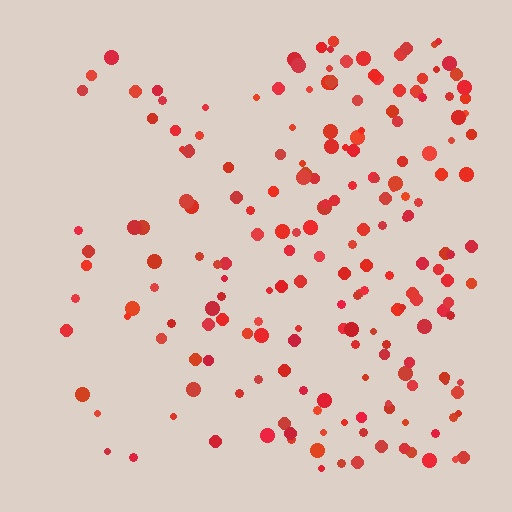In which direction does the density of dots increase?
From left to right, with the right side densest.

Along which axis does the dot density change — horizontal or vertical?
Horizontal.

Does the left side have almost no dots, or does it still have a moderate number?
Still a moderate number, just noticeably fewer than the right.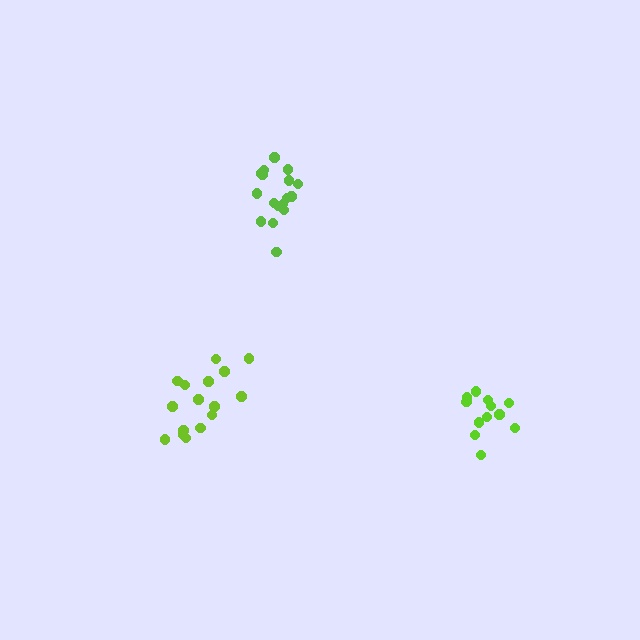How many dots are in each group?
Group 1: 16 dots, Group 2: 12 dots, Group 3: 17 dots (45 total).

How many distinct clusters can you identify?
There are 3 distinct clusters.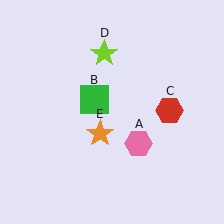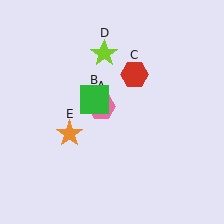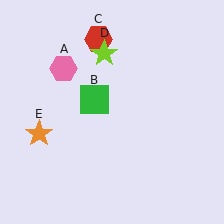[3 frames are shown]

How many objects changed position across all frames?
3 objects changed position: pink hexagon (object A), red hexagon (object C), orange star (object E).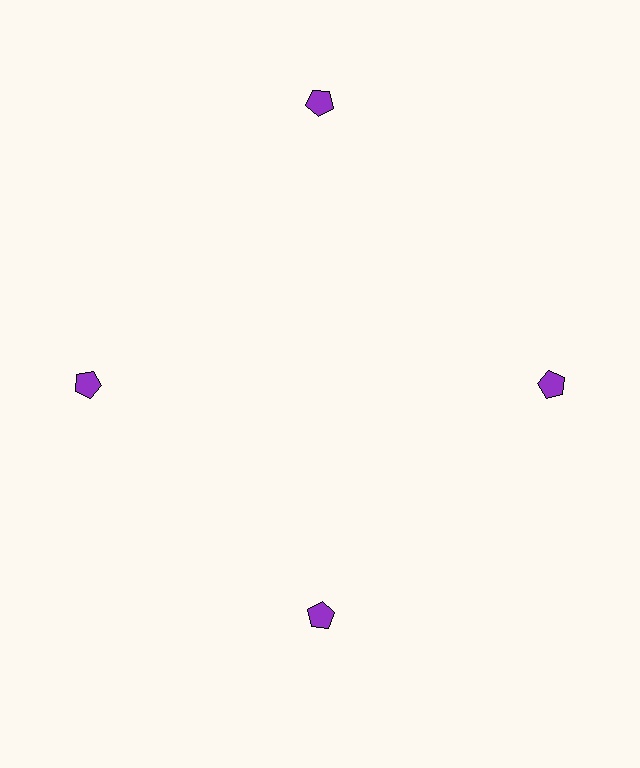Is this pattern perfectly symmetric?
No. The 4 purple pentagons are arranged in a ring, but one element near the 12 o'clock position is pushed outward from the center, breaking the 4-fold rotational symmetry.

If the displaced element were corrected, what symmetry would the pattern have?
It would have 4-fold rotational symmetry — the pattern would map onto itself every 90 degrees.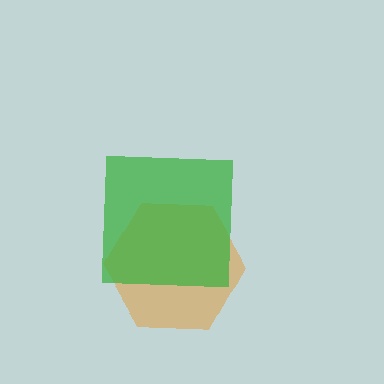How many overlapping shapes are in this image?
There are 2 overlapping shapes in the image.